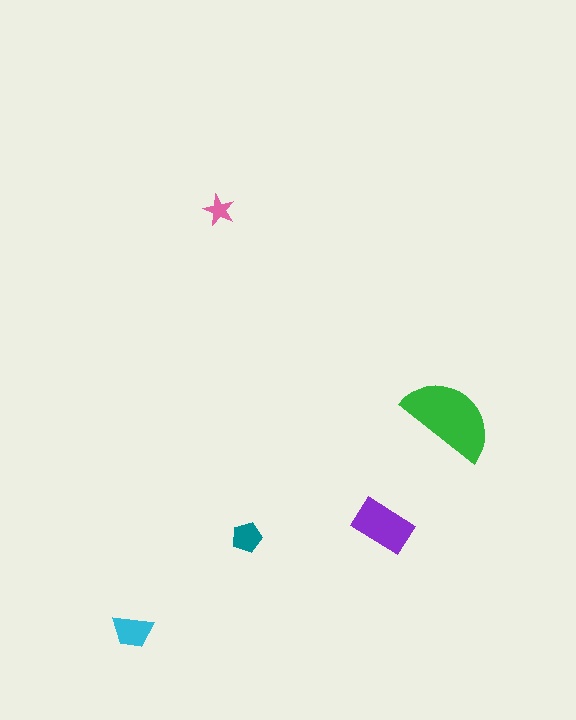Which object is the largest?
The green semicircle.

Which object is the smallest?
The pink star.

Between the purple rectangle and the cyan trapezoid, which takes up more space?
The purple rectangle.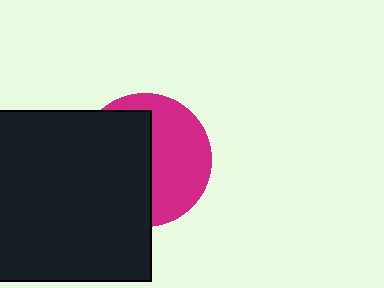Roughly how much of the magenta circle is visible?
About half of it is visible (roughly 48%).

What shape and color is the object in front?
The object in front is a black square.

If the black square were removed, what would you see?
You would see the complete magenta circle.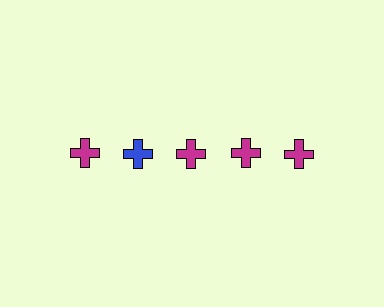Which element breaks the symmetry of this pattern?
The blue cross in the top row, second from left column breaks the symmetry. All other shapes are magenta crosses.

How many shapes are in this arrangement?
There are 5 shapes arranged in a grid pattern.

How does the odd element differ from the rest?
It has a different color: blue instead of magenta.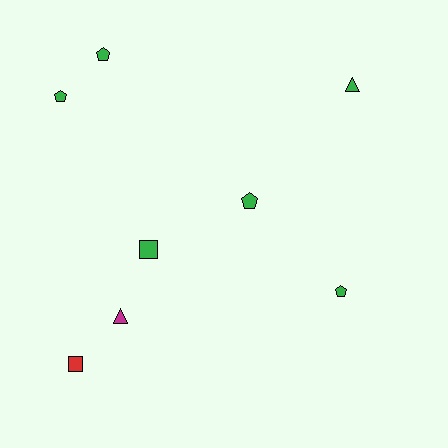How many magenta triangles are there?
There is 1 magenta triangle.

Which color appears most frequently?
Green, with 6 objects.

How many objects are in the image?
There are 8 objects.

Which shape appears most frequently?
Pentagon, with 4 objects.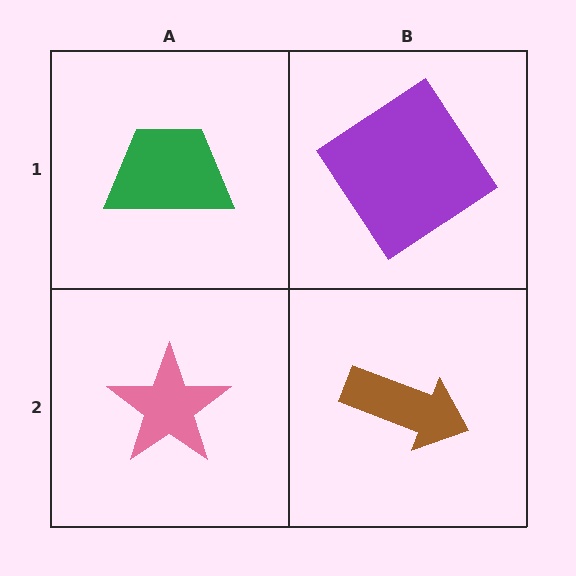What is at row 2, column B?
A brown arrow.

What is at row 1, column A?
A green trapezoid.